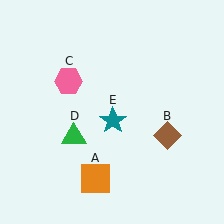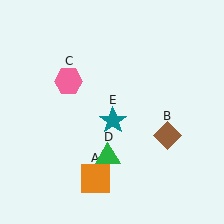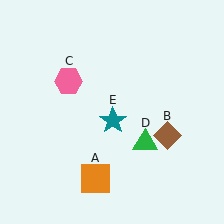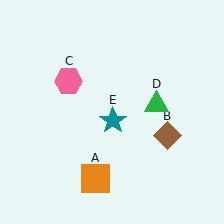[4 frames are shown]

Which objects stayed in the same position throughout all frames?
Orange square (object A) and brown diamond (object B) and pink hexagon (object C) and teal star (object E) remained stationary.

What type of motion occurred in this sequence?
The green triangle (object D) rotated counterclockwise around the center of the scene.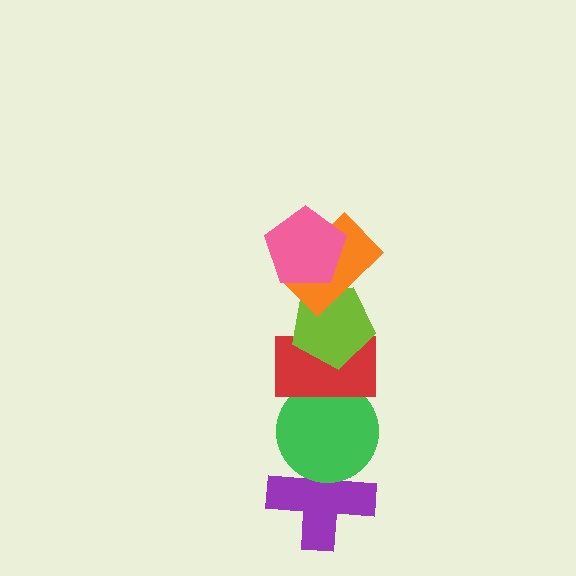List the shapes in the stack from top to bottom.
From top to bottom: the pink pentagon, the orange rectangle, the lime pentagon, the red rectangle, the green circle, the purple cross.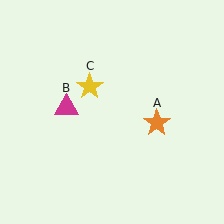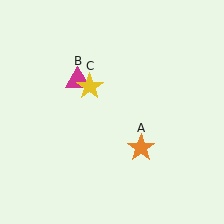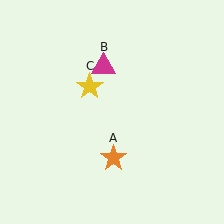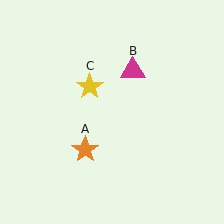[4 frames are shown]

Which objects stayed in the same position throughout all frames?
Yellow star (object C) remained stationary.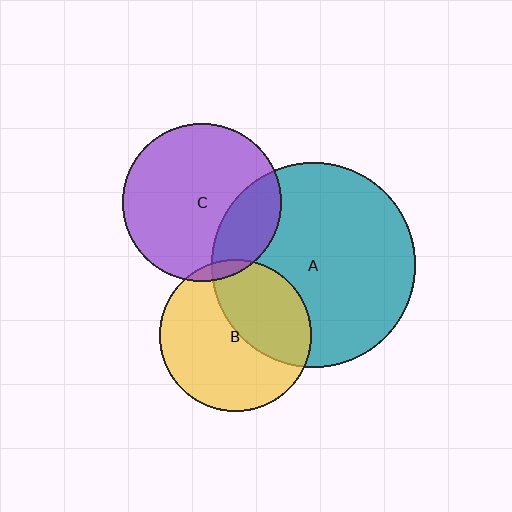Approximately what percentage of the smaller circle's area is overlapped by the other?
Approximately 25%.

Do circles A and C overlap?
Yes.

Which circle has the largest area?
Circle A (teal).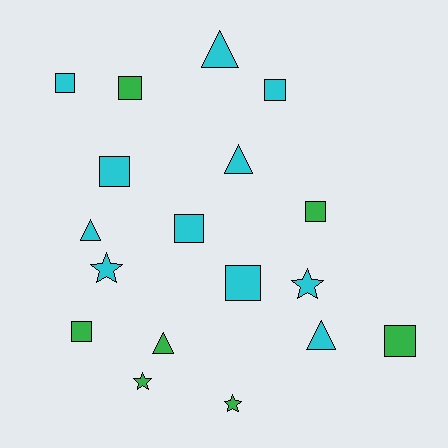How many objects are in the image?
There are 18 objects.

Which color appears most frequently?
Cyan, with 11 objects.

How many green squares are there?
There are 4 green squares.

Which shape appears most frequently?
Square, with 9 objects.